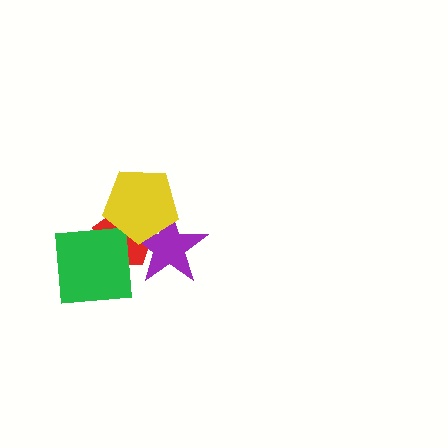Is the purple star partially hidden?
Yes, it is partially covered by another shape.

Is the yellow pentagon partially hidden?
No, no other shape covers it.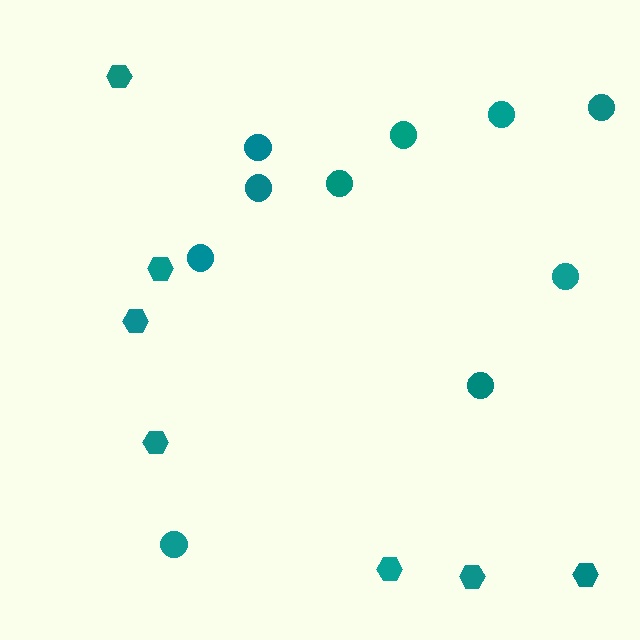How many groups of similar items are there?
There are 2 groups: one group of circles (10) and one group of hexagons (7).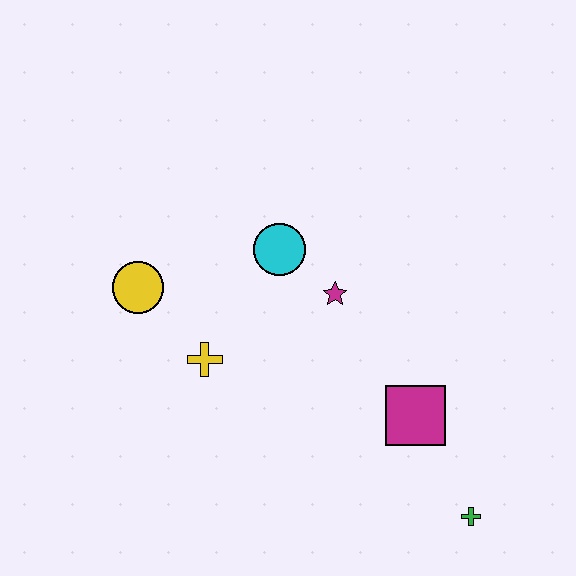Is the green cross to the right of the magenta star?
Yes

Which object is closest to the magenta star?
The cyan circle is closest to the magenta star.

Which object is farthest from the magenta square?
The yellow circle is farthest from the magenta square.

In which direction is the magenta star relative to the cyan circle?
The magenta star is to the right of the cyan circle.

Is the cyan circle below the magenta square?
No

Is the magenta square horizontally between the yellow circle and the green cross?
Yes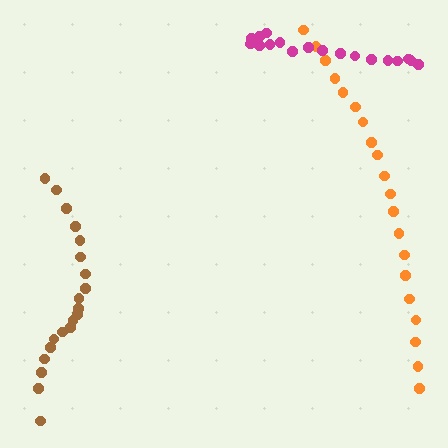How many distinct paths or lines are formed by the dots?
There are 3 distinct paths.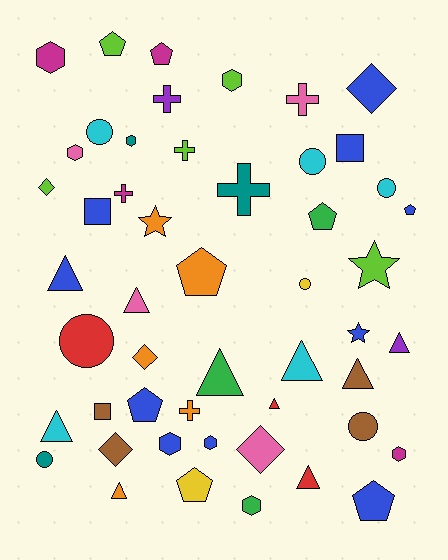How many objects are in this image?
There are 50 objects.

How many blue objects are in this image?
There are 10 blue objects.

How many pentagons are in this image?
There are 8 pentagons.